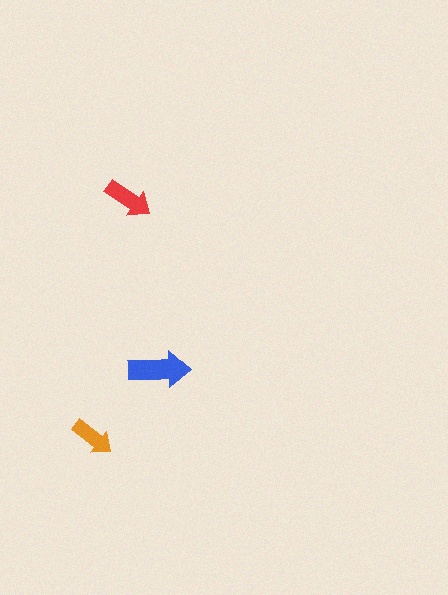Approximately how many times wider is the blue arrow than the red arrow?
About 1.5 times wider.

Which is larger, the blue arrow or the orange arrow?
The blue one.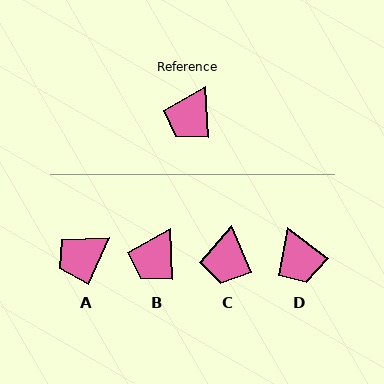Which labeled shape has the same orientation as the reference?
B.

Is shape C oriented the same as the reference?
No, it is off by about 21 degrees.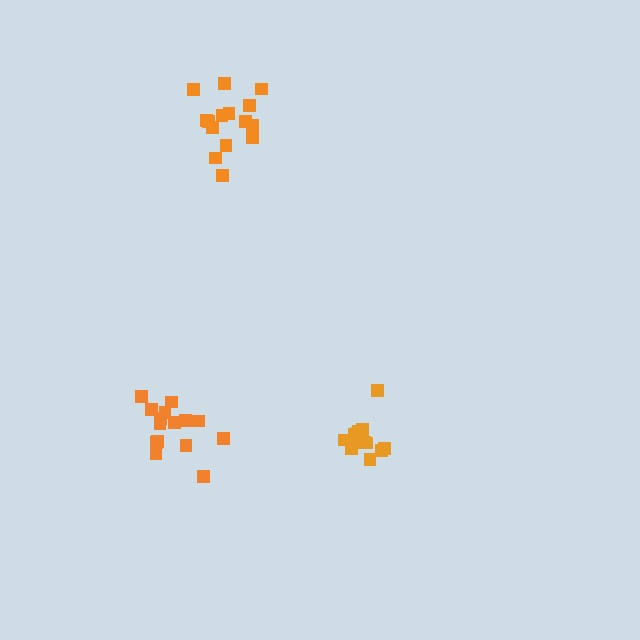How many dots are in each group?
Group 1: 15 dots, Group 2: 15 dots, Group 3: 15 dots (45 total).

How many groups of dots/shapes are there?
There are 3 groups.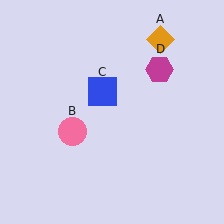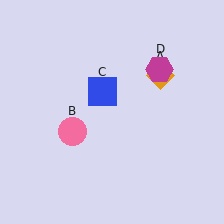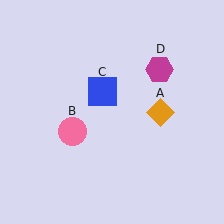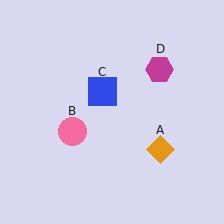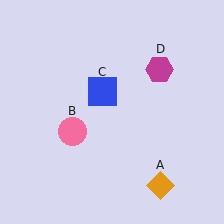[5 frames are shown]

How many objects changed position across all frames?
1 object changed position: orange diamond (object A).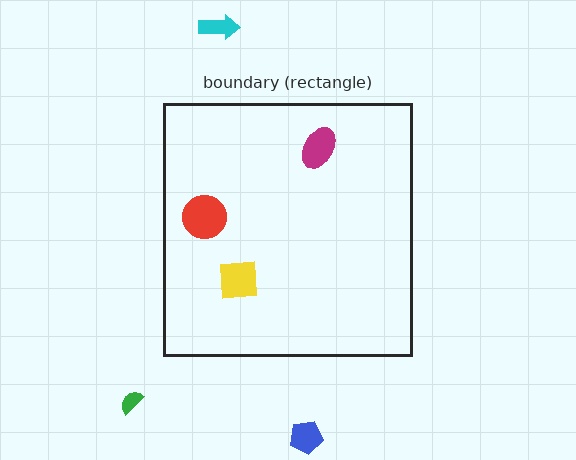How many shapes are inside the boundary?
3 inside, 3 outside.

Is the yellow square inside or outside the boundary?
Inside.